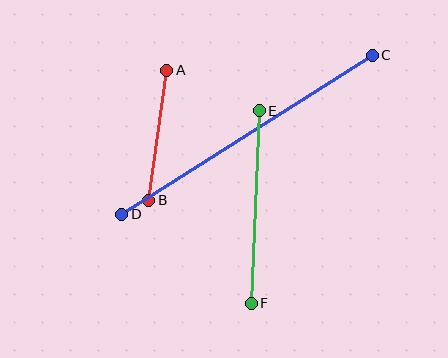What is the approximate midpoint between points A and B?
The midpoint is at approximately (158, 135) pixels.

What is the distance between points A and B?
The distance is approximately 131 pixels.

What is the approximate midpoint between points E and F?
The midpoint is at approximately (255, 207) pixels.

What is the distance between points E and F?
The distance is approximately 193 pixels.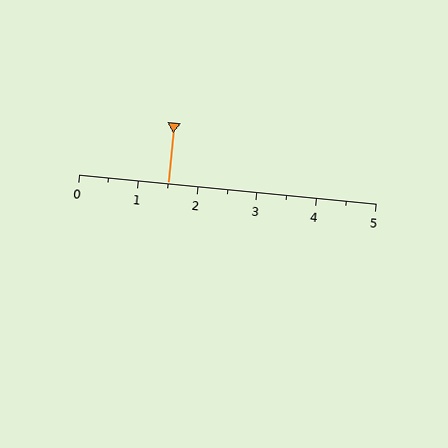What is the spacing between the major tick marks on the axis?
The major ticks are spaced 1 apart.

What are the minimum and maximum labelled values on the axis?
The axis runs from 0 to 5.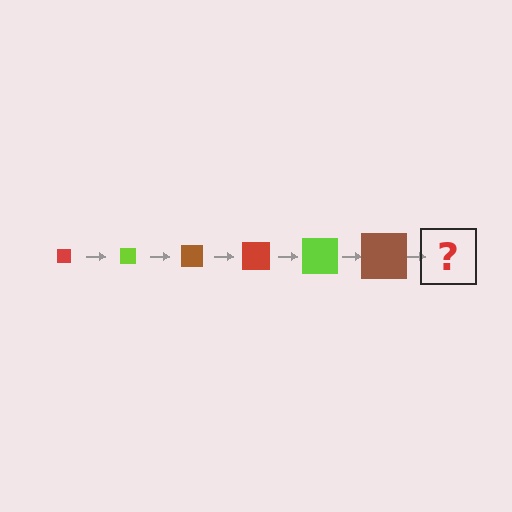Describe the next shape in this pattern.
It should be a red square, larger than the previous one.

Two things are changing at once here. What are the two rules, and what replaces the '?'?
The two rules are that the square grows larger each step and the color cycles through red, lime, and brown. The '?' should be a red square, larger than the previous one.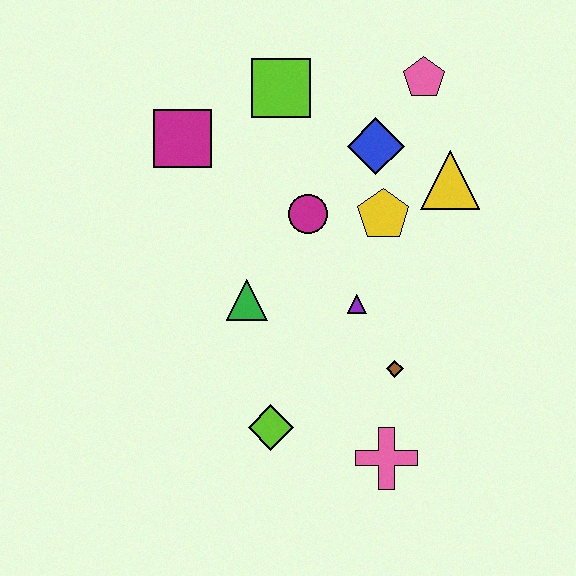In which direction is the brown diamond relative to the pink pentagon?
The brown diamond is below the pink pentagon.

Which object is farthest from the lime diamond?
The pink pentagon is farthest from the lime diamond.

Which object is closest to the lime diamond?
The pink cross is closest to the lime diamond.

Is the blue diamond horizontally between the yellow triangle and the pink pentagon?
No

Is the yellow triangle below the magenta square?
Yes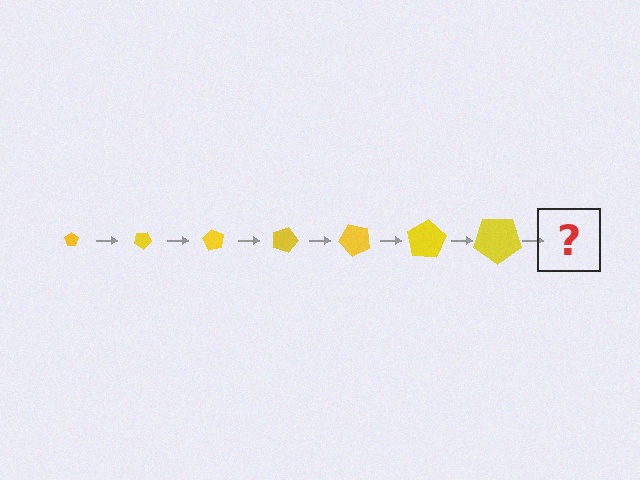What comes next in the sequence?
The next element should be a pentagon, larger than the previous one and rotated 210 degrees from the start.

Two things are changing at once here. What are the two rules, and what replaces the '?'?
The two rules are that the pentagon grows larger each step and it rotates 30 degrees each step. The '?' should be a pentagon, larger than the previous one and rotated 210 degrees from the start.